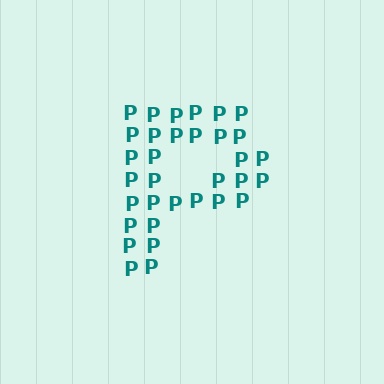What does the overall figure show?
The overall figure shows the letter P.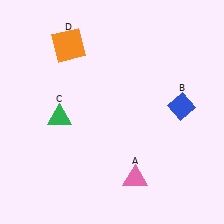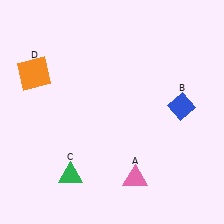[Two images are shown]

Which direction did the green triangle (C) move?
The green triangle (C) moved down.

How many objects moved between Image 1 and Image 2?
2 objects moved between the two images.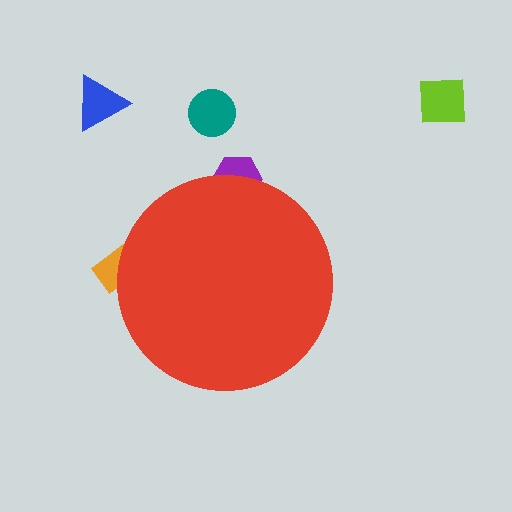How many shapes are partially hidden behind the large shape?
2 shapes are partially hidden.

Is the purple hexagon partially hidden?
Yes, the purple hexagon is partially hidden behind the red circle.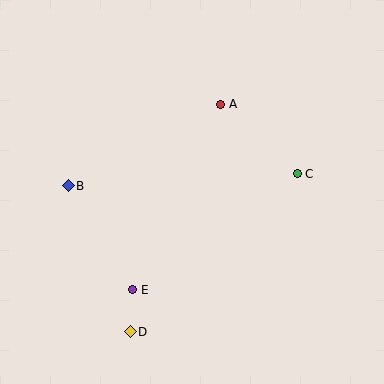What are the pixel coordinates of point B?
Point B is at (68, 186).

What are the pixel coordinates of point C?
Point C is at (297, 174).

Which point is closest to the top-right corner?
Point A is closest to the top-right corner.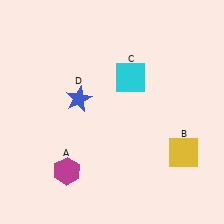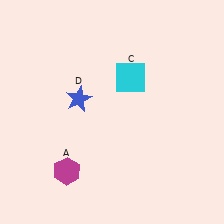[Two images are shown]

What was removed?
The yellow square (B) was removed in Image 2.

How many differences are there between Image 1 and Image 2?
There is 1 difference between the two images.